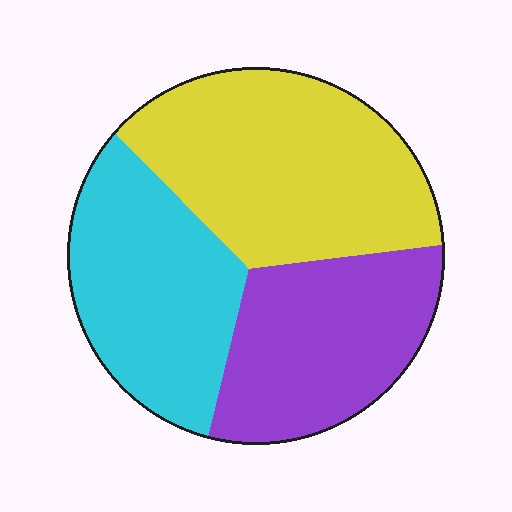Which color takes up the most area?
Yellow, at roughly 40%.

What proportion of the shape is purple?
Purple takes up about one third (1/3) of the shape.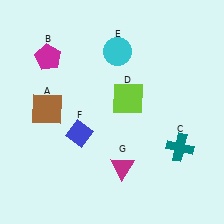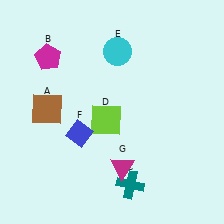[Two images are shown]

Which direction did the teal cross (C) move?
The teal cross (C) moved left.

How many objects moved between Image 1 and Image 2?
2 objects moved between the two images.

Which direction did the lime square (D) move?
The lime square (D) moved left.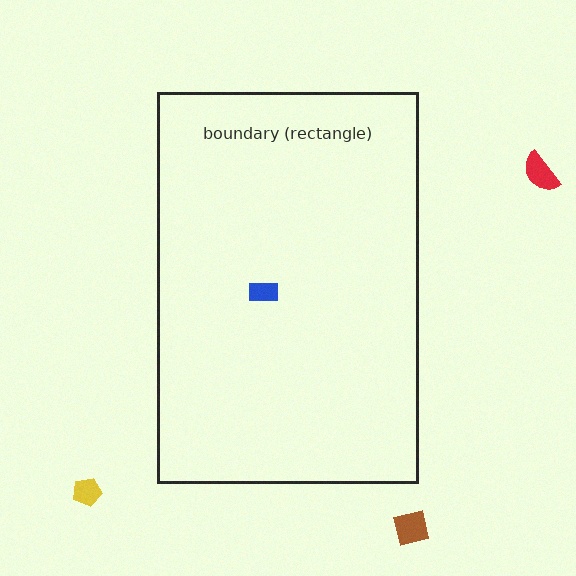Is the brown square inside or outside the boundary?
Outside.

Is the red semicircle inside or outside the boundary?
Outside.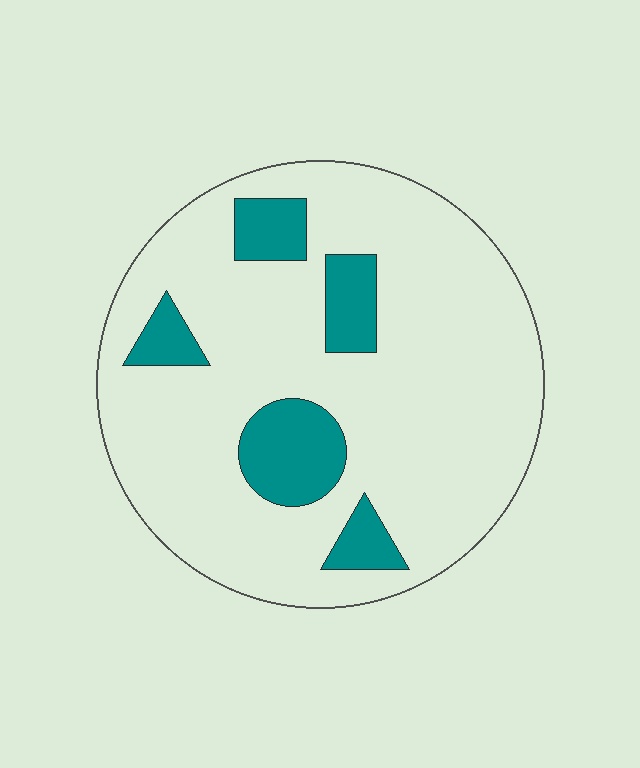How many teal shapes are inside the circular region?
5.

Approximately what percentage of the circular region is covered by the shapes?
Approximately 15%.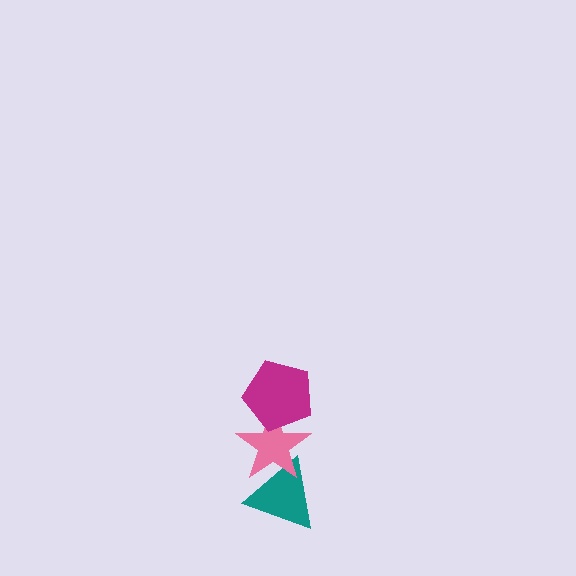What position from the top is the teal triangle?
The teal triangle is 3rd from the top.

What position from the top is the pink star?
The pink star is 2nd from the top.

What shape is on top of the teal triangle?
The pink star is on top of the teal triangle.